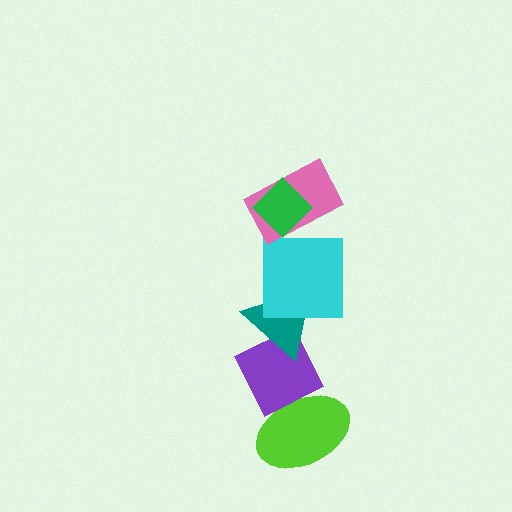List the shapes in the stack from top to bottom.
From top to bottom: the green diamond, the pink rectangle, the cyan square, the teal triangle, the purple diamond, the lime ellipse.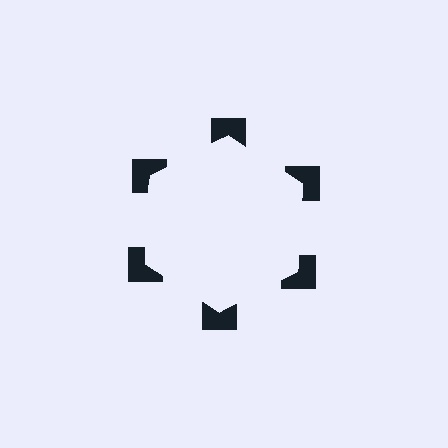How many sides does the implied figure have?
6 sides.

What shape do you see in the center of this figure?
An illusory hexagon — its edges are inferred from the aligned wedge cuts in the notched squares, not physically drawn.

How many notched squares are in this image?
There are 6 — one at each vertex of the illusory hexagon.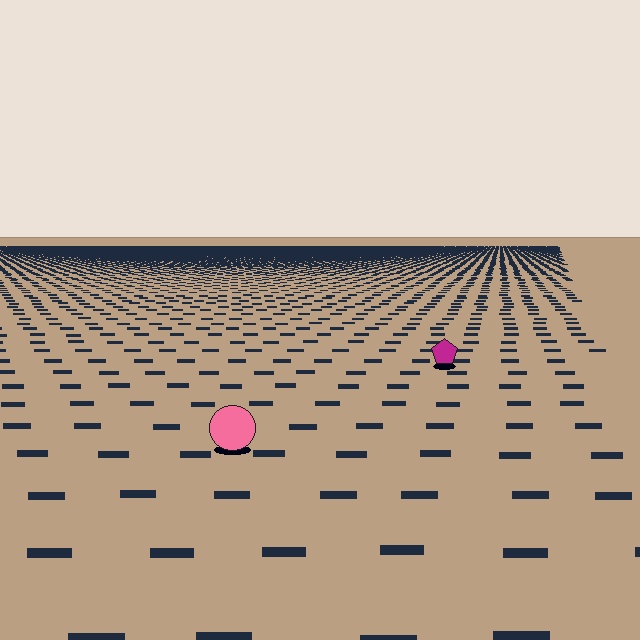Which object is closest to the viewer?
The pink circle is closest. The texture marks near it are larger and more spread out.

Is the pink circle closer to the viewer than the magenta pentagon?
Yes. The pink circle is closer — you can tell from the texture gradient: the ground texture is coarser near it.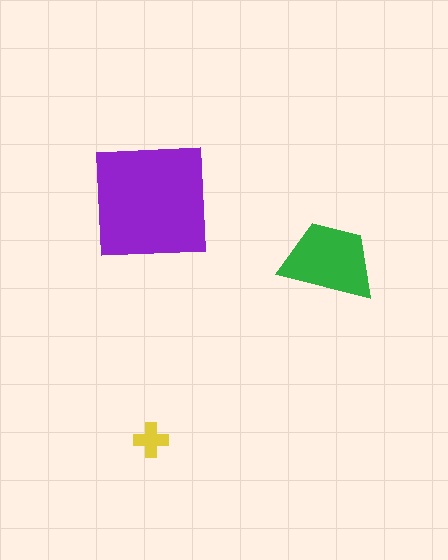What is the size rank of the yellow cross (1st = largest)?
3rd.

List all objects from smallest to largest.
The yellow cross, the green trapezoid, the purple square.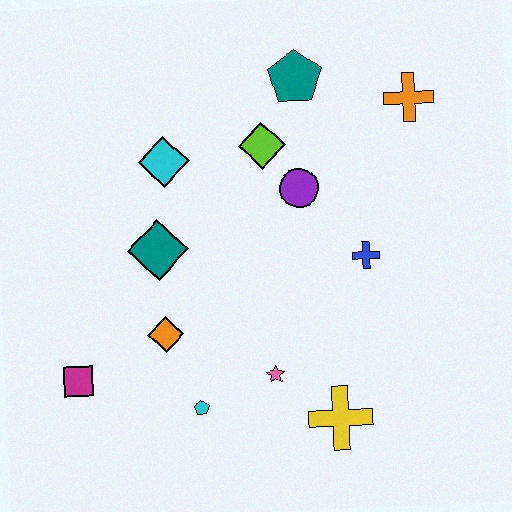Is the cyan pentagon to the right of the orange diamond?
Yes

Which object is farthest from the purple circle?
The magenta square is farthest from the purple circle.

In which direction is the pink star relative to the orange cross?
The pink star is below the orange cross.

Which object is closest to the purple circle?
The lime diamond is closest to the purple circle.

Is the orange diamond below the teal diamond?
Yes